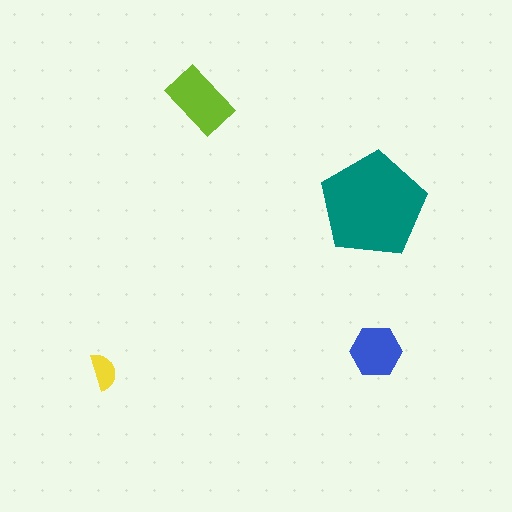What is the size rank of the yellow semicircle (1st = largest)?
4th.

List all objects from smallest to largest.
The yellow semicircle, the blue hexagon, the lime rectangle, the teal pentagon.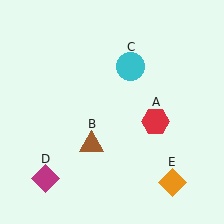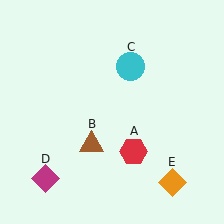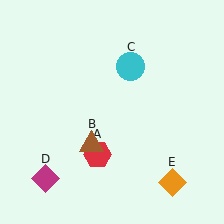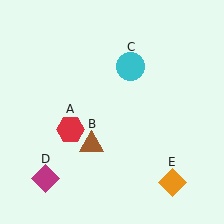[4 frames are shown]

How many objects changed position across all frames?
1 object changed position: red hexagon (object A).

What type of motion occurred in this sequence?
The red hexagon (object A) rotated clockwise around the center of the scene.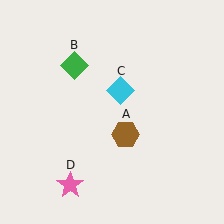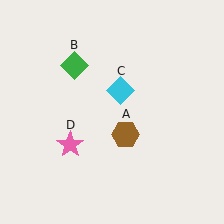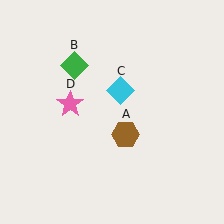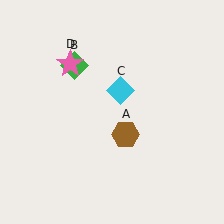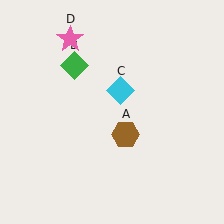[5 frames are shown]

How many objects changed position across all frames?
1 object changed position: pink star (object D).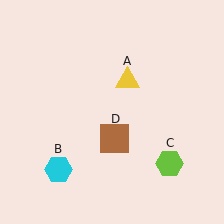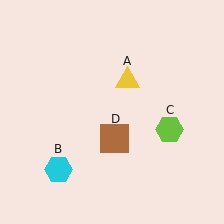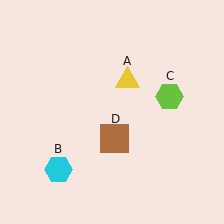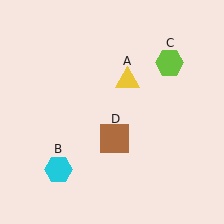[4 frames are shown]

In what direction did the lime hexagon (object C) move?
The lime hexagon (object C) moved up.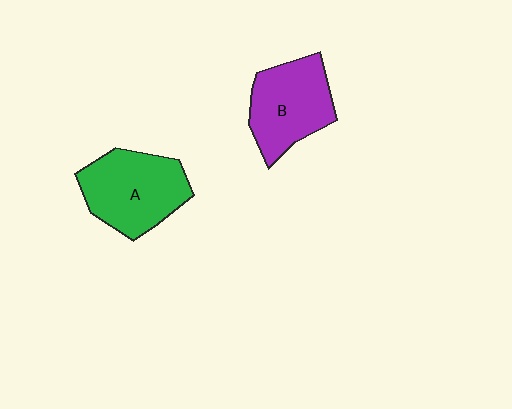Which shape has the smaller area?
Shape B (purple).